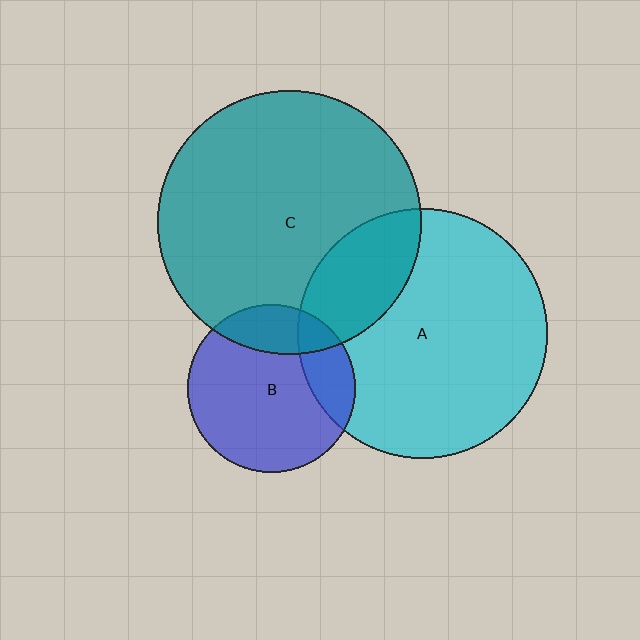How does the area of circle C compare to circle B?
Approximately 2.5 times.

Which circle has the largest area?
Circle C (teal).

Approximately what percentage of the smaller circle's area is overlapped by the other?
Approximately 20%.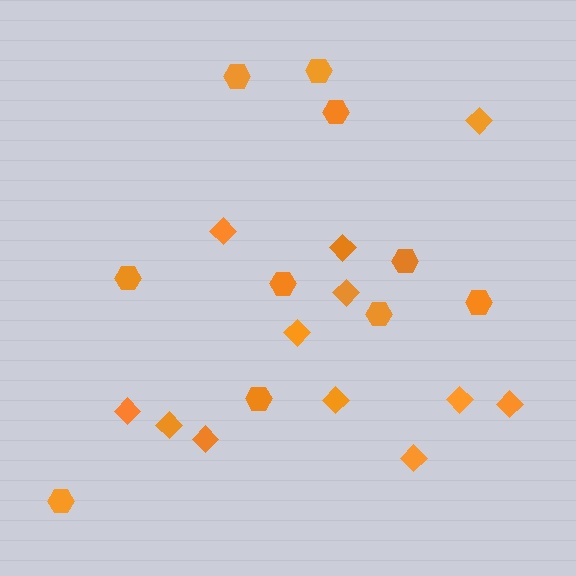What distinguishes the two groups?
There are 2 groups: one group of diamonds (12) and one group of hexagons (10).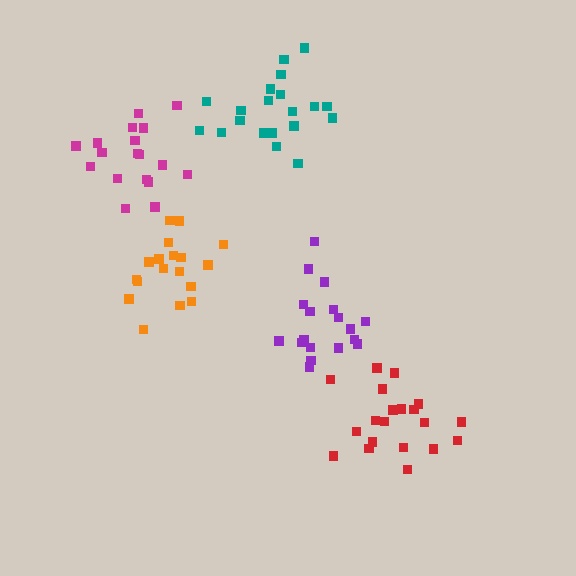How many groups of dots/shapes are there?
There are 5 groups.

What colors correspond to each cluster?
The clusters are colored: orange, purple, magenta, red, teal.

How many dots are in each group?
Group 1: 18 dots, Group 2: 18 dots, Group 3: 18 dots, Group 4: 20 dots, Group 5: 20 dots (94 total).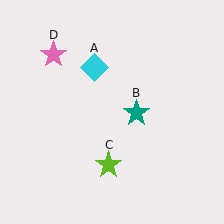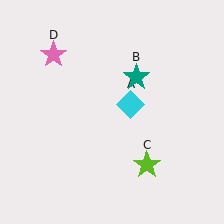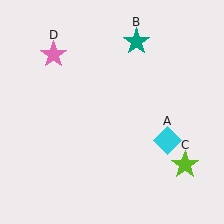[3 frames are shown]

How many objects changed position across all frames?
3 objects changed position: cyan diamond (object A), teal star (object B), lime star (object C).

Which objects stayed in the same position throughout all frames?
Pink star (object D) remained stationary.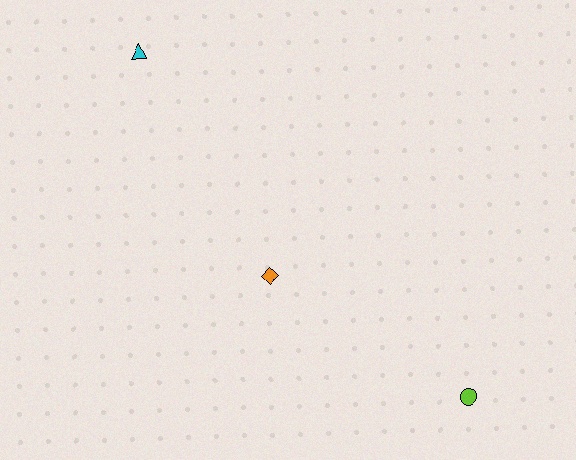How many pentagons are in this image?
There are no pentagons.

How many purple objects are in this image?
There are no purple objects.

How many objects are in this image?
There are 3 objects.